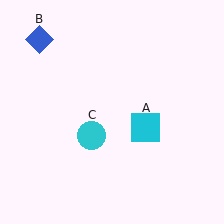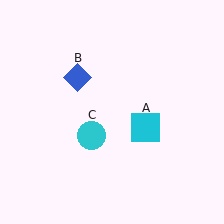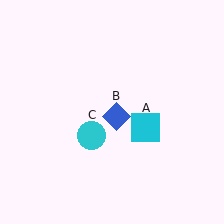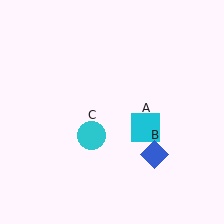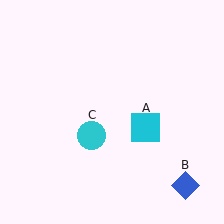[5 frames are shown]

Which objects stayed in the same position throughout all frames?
Cyan square (object A) and cyan circle (object C) remained stationary.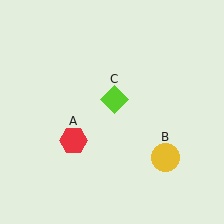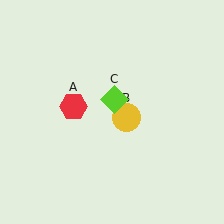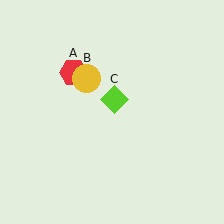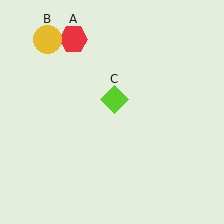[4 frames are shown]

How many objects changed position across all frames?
2 objects changed position: red hexagon (object A), yellow circle (object B).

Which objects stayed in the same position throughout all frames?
Lime diamond (object C) remained stationary.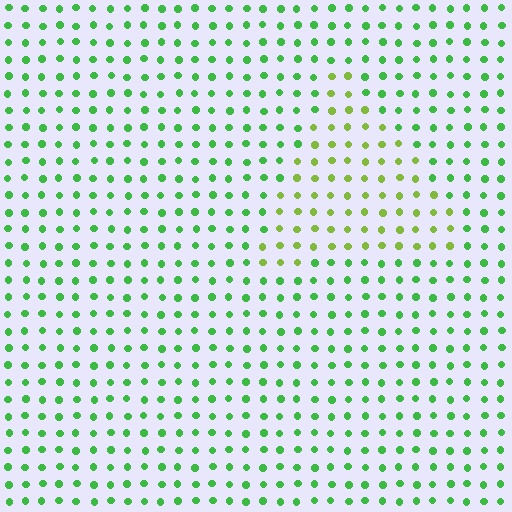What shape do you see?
I see a triangle.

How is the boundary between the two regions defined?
The boundary is defined purely by a slight shift in hue (about 36 degrees). Spacing, size, and orientation are identical on both sides.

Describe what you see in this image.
The image is filled with small green elements in a uniform arrangement. A triangle-shaped region is visible where the elements are tinted to a slightly different hue, forming a subtle color boundary.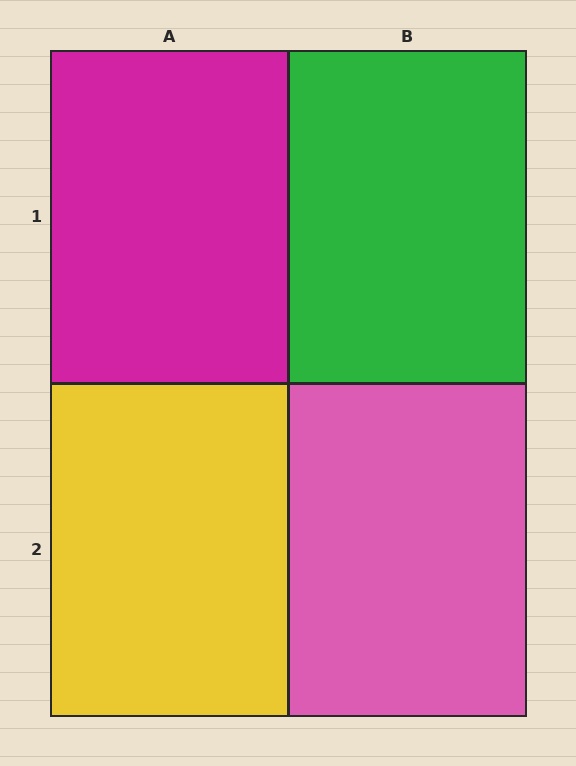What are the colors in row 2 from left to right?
Yellow, pink.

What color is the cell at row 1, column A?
Magenta.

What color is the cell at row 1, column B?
Green.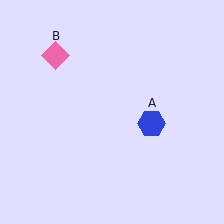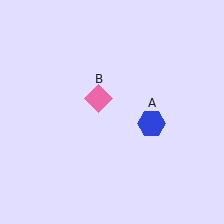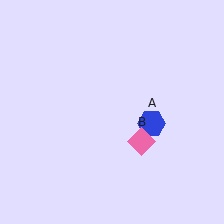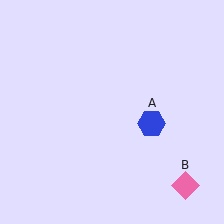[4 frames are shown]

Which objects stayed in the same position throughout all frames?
Blue hexagon (object A) remained stationary.